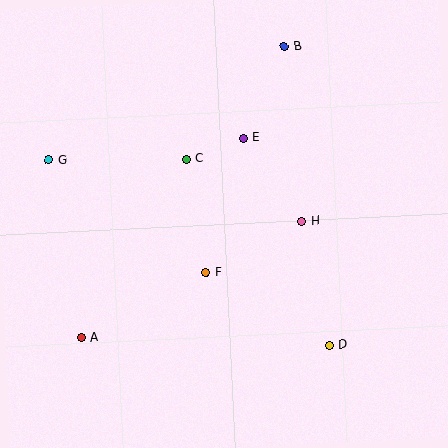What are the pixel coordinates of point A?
Point A is at (82, 338).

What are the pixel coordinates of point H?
Point H is at (302, 222).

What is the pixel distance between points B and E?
The distance between B and E is 100 pixels.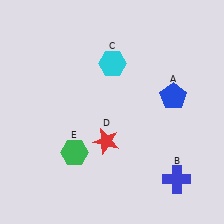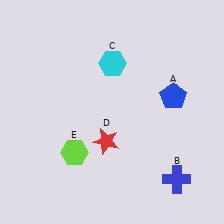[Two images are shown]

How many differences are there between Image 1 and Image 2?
There is 1 difference between the two images.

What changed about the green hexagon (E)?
In Image 1, E is green. In Image 2, it changed to lime.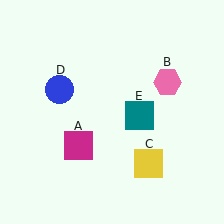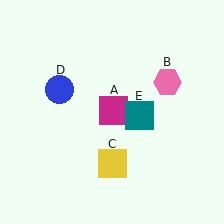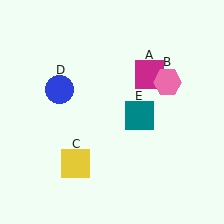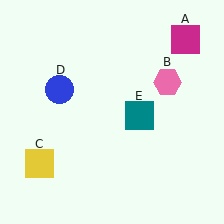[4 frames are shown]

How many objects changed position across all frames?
2 objects changed position: magenta square (object A), yellow square (object C).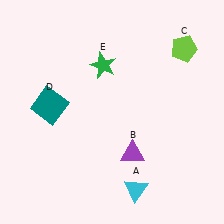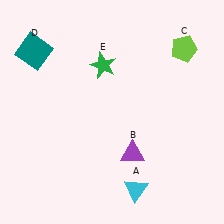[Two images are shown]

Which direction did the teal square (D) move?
The teal square (D) moved up.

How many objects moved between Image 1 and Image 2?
1 object moved between the two images.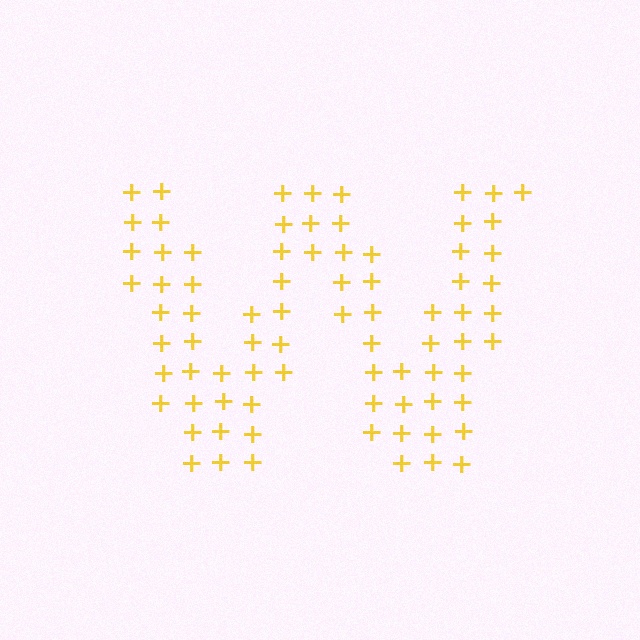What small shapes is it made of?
It is made of small plus signs.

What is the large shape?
The large shape is the letter W.